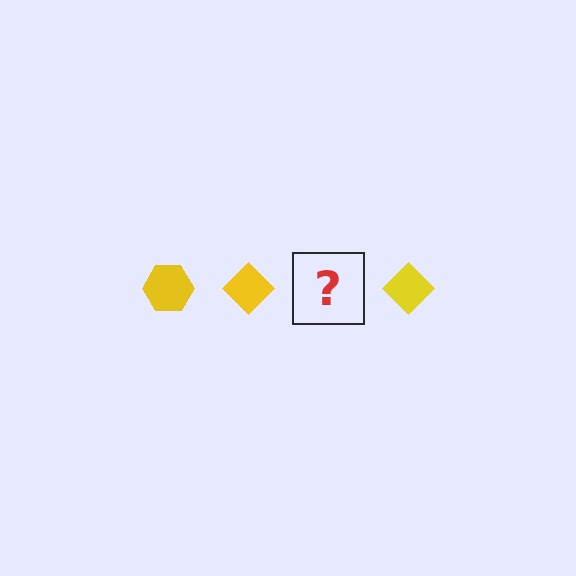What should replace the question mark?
The question mark should be replaced with a yellow hexagon.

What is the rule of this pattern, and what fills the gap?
The rule is that the pattern cycles through hexagon, diamond shapes in yellow. The gap should be filled with a yellow hexagon.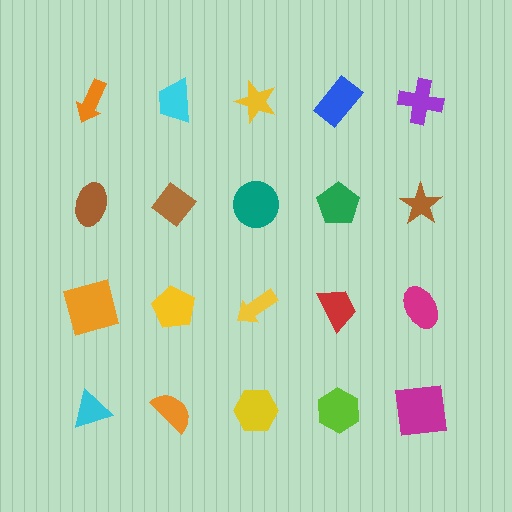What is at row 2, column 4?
A green pentagon.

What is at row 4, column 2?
An orange semicircle.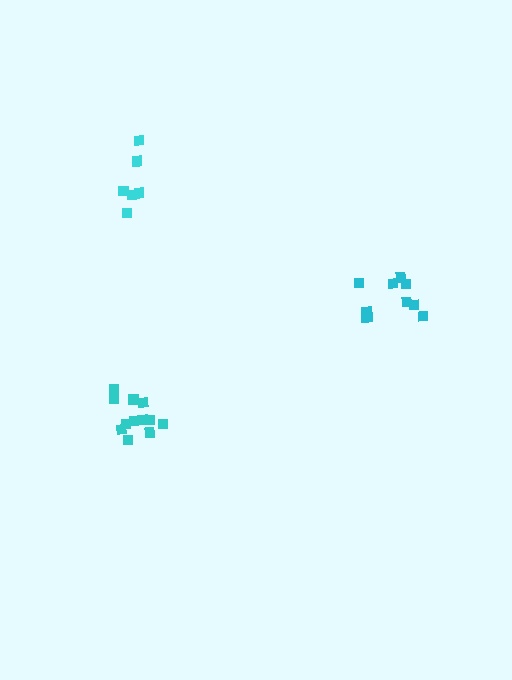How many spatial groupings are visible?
There are 3 spatial groupings.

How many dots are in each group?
Group 1: 12 dots, Group 2: 6 dots, Group 3: 10 dots (28 total).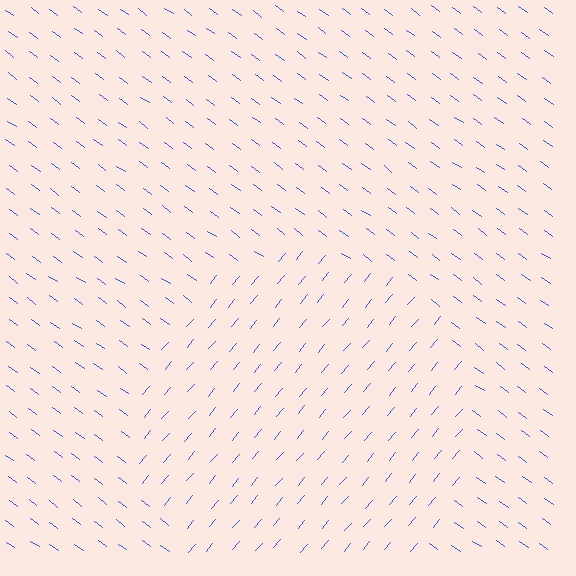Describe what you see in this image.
The image is filled with small blue line segments. A circle region in the image has lines oriented differently from the surrounding lines, creating a visible texture boundary.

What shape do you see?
I see a circle.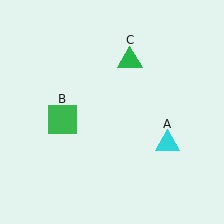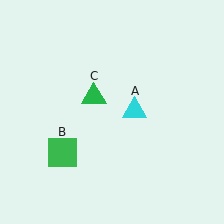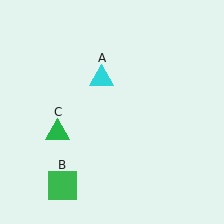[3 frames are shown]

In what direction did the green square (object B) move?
The green square (object B) moved down.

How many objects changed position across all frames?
3 objects changed position: cyan triangle (object A), green square (object B), green triangle (object C).